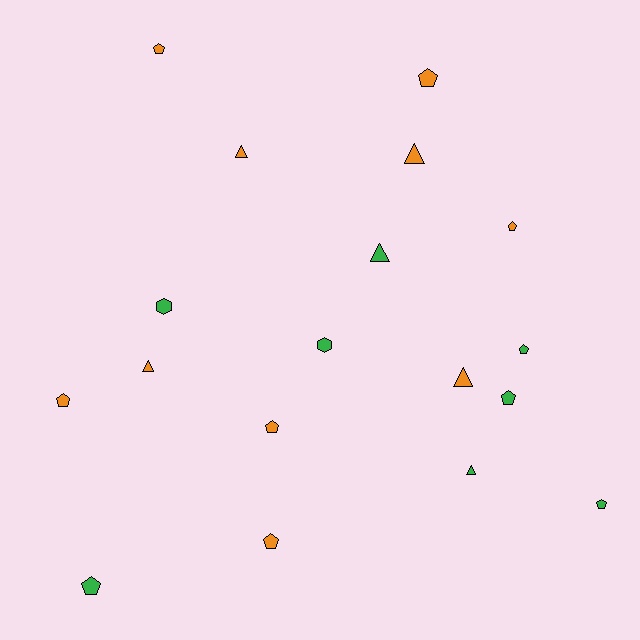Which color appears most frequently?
Orange, with 10 objects.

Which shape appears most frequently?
Pentagon, with 10 objects.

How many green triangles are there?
There are 2 green triangles.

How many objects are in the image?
There are 18 objects.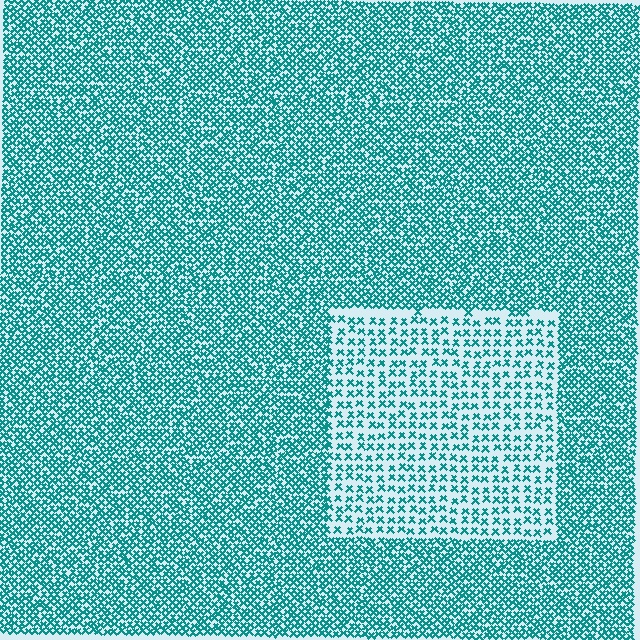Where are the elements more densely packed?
The elements are more densely packed outside the rectangle boundary.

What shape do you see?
I see a rectangle.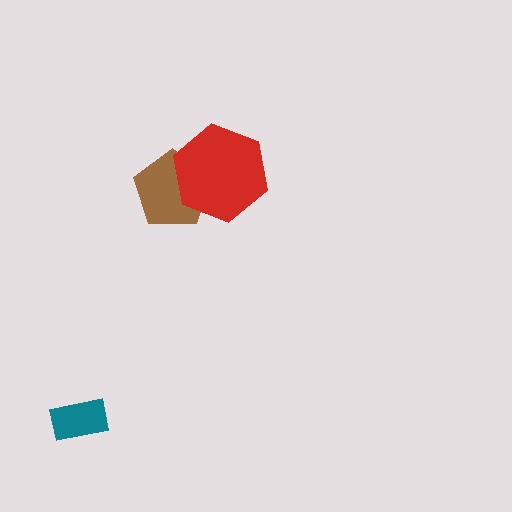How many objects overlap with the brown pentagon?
1 object overlaps with the brown pentagon.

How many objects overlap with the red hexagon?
1 object overlaps with the red hexagon.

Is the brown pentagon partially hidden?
Yes, it is partially covered by another shape.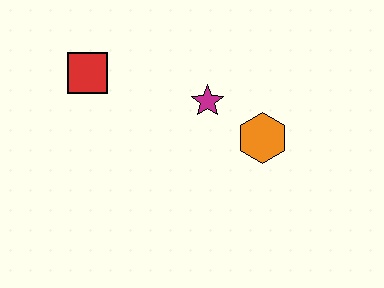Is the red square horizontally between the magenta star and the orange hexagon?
No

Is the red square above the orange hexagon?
Yes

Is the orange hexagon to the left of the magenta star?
No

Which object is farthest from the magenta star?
The red square is farthest from the magenta star.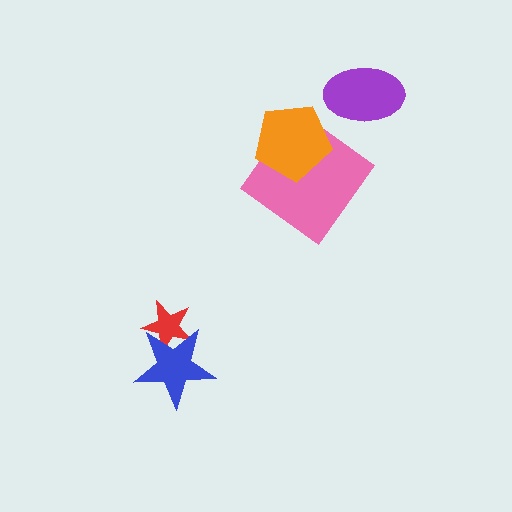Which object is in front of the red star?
The blue star is in front of the red star.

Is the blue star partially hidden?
No, no other shape covers it.